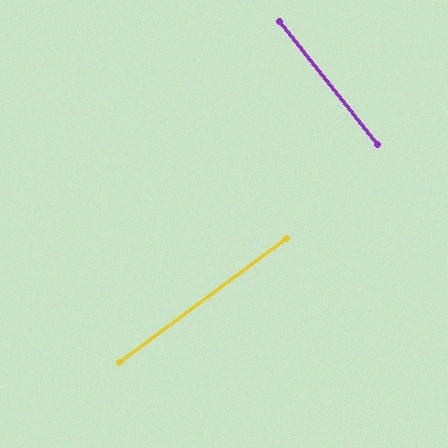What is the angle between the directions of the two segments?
Approximately 88 degrees.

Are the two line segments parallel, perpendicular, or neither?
Perpendicular — they meet at approximately 88°.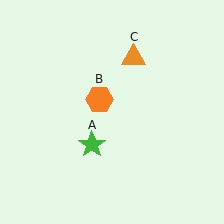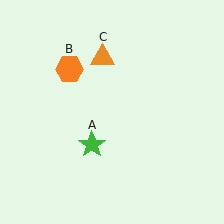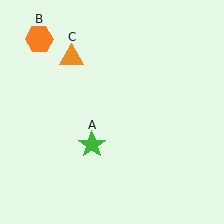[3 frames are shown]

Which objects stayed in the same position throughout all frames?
Green star (object A) remained stationary.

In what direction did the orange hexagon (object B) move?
The orange hexagon (object B) moved up and to the left.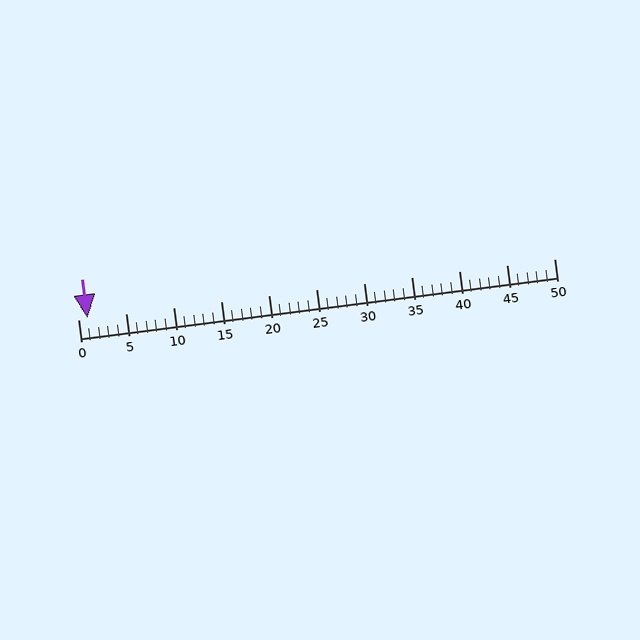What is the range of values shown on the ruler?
The ruler shows values from 0 to 50.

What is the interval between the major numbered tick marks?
The major tick marks are spaced 5 units apart.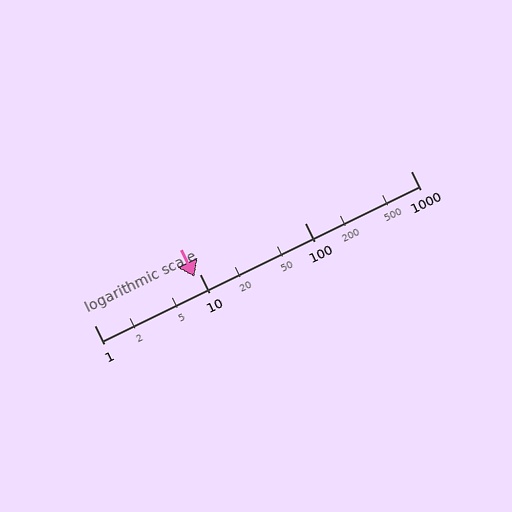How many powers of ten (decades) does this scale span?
The scale spans 3 decades, from 1 to 1000.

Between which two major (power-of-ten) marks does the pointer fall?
The pointer is between 1 and 10.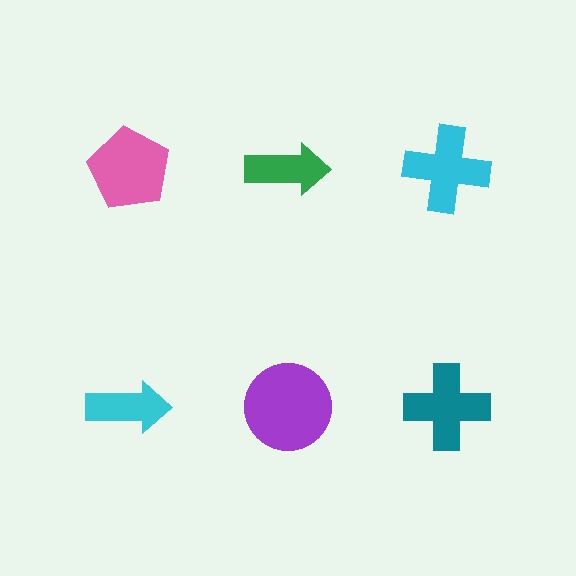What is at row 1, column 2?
A green arrow.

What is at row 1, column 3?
A cyan cross.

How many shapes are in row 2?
3 shapes.